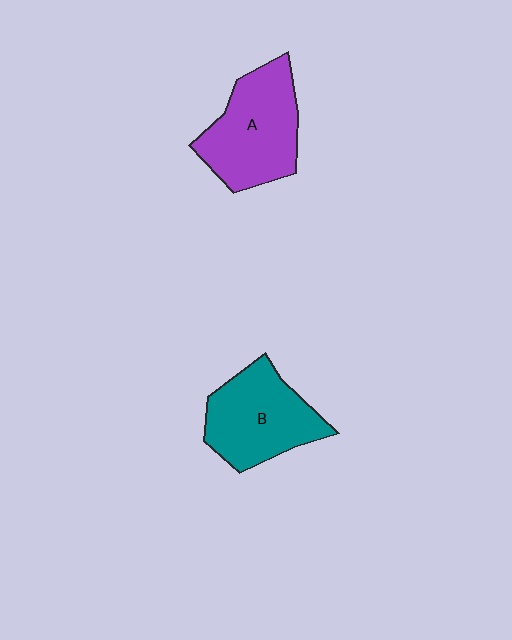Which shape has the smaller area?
Shape B (teal).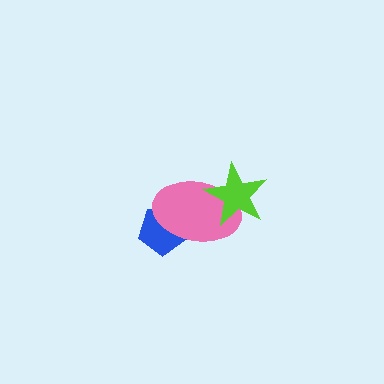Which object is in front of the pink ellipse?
The lime star is in front of the pink ellipse.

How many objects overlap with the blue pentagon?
1 object overlaps with the blue pentagon.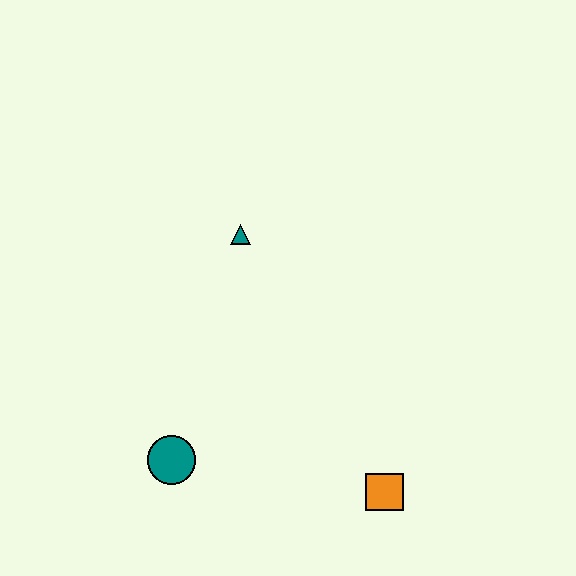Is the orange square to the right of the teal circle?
Yes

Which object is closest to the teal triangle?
The teal circle is closest to the teal triangle.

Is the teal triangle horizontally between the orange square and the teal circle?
Yes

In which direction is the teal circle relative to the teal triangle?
The teal circle is below the teal triangle.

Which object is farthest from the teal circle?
The teal triangle is farthest from the teal circle.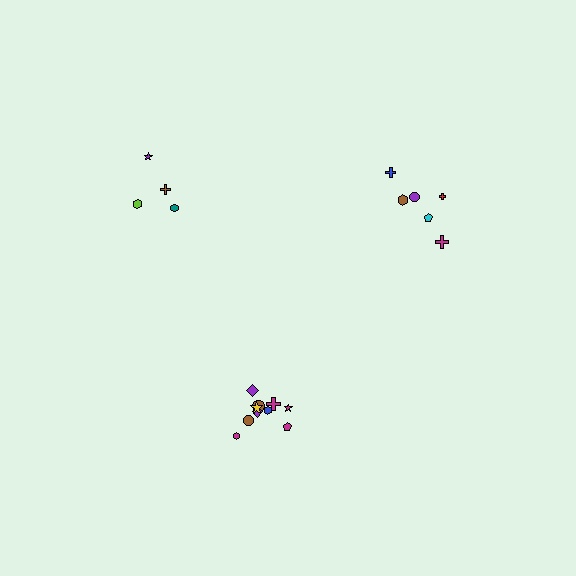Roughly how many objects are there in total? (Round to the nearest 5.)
Roughly 20 objects in total.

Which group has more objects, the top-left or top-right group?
The top-right group.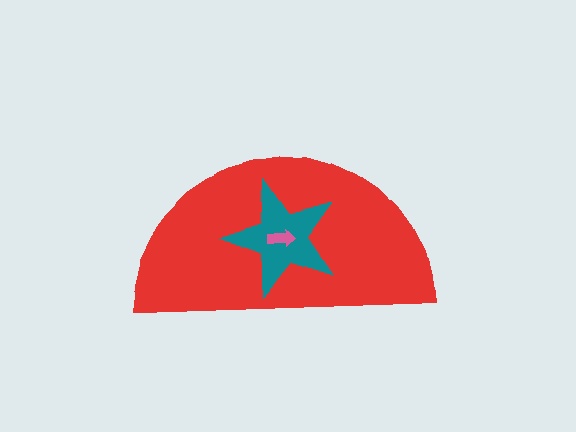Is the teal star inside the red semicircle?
Yes.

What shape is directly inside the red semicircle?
The teal star.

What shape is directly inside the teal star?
The pink arrow.